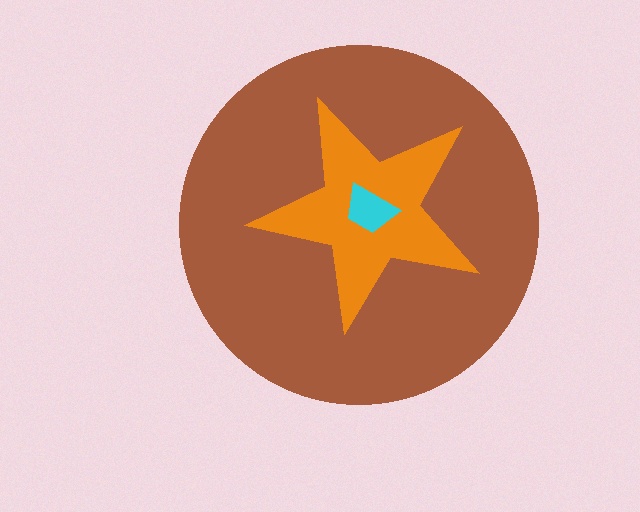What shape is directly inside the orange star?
The cyan trapezoid.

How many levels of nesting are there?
3.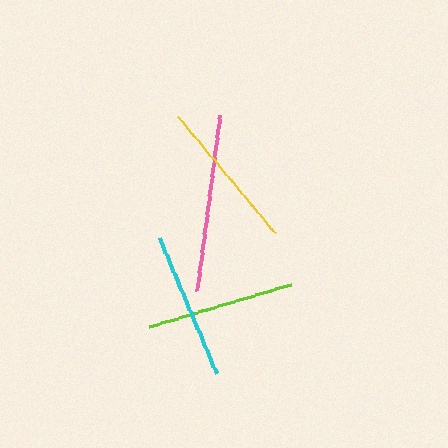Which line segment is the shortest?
The cyan line is the shortest at approximately 147 pixels.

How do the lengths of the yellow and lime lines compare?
The yellow and lime lines are approximately the same length.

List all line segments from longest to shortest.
From longest to shortest: pink, yellow, lime, cyan.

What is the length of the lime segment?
The lime segment is approximately 148 pixels long.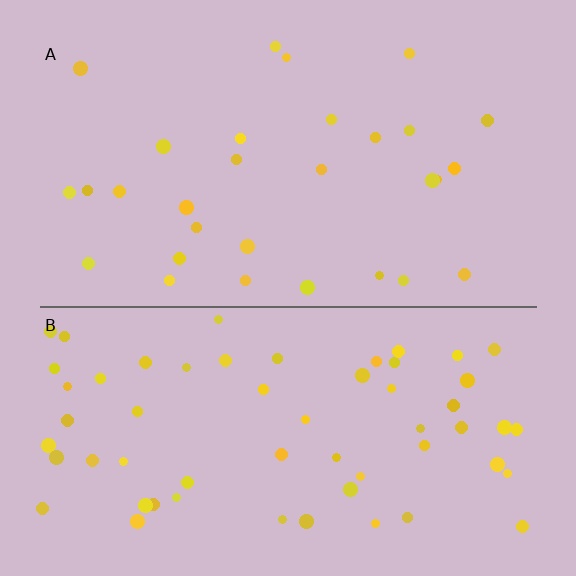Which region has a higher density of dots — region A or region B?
B (the bottom).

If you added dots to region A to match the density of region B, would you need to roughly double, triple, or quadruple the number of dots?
Approximately double.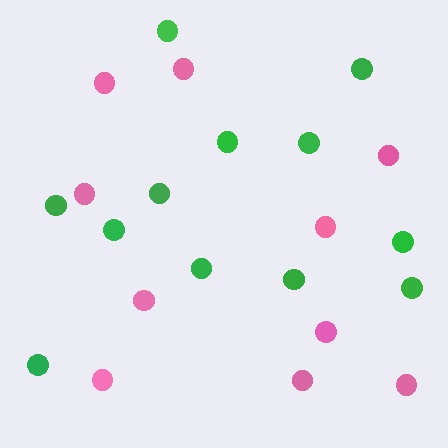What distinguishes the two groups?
There are 2 groups: one group of green circles (12) and one group of pink circles (10).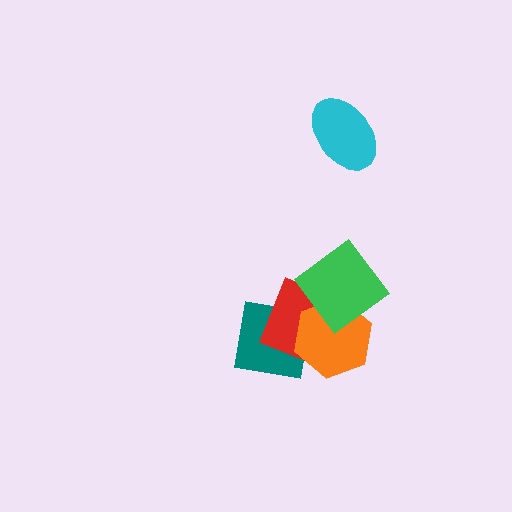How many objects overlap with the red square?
3 objects overlap with the red square.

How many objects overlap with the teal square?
2 objects overlap with the teal square.